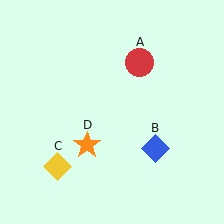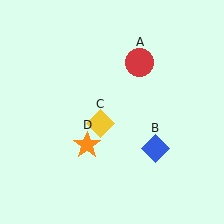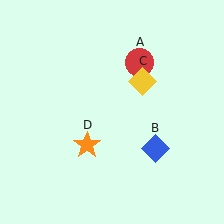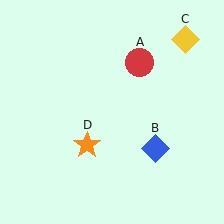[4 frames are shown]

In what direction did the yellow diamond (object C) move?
The yellow diamond (object C) moved up and to the right.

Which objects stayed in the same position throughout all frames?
Red circle (object A) and blue diamond (object B) and orange star (object D) remained stationary.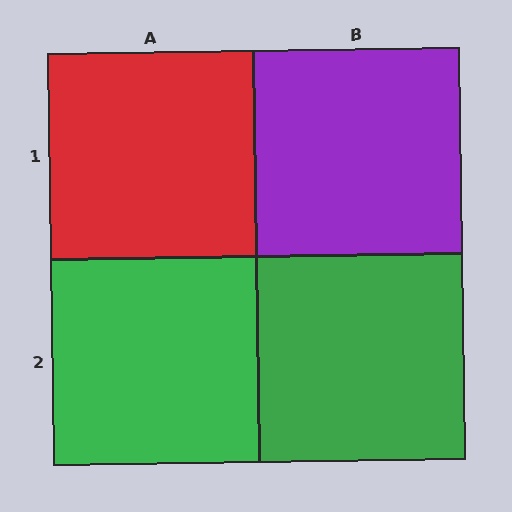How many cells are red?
1 cell is red.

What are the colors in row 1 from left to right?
Red, purple.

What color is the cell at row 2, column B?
Green.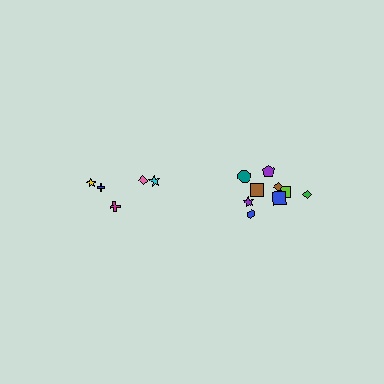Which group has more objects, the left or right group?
The right group.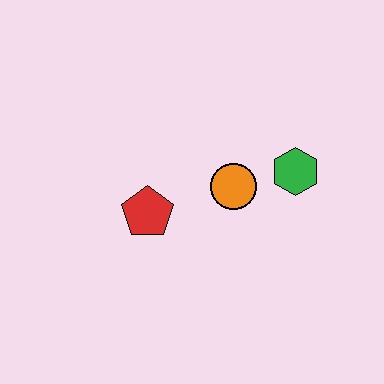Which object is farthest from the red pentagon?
The green hexagon is farthest from the red pentagon.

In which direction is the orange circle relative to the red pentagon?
The orange circle is to the right of the red pentagon.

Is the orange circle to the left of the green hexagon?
Yes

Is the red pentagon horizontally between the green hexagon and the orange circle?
No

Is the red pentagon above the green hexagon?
No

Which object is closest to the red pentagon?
The orange circle is closest to the red pentagon.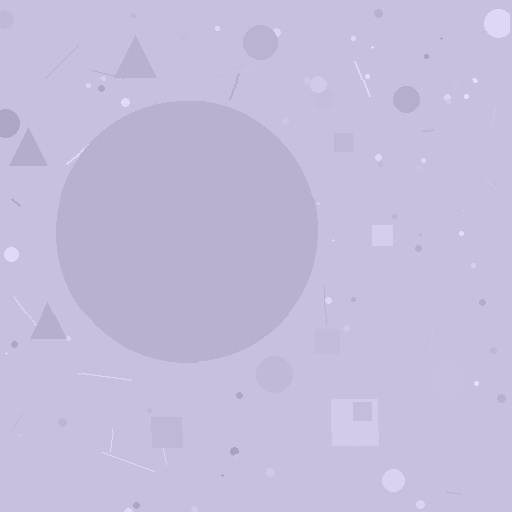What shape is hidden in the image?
A circle is hidden in the image.